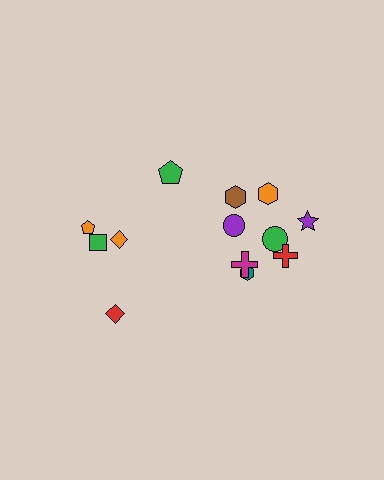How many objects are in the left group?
There are 5 objects.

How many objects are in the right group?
There are 8 objects.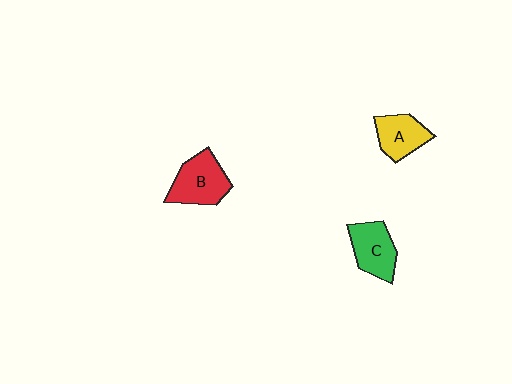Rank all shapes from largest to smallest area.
From largest to smallest: B (red), C (green), A (yellow).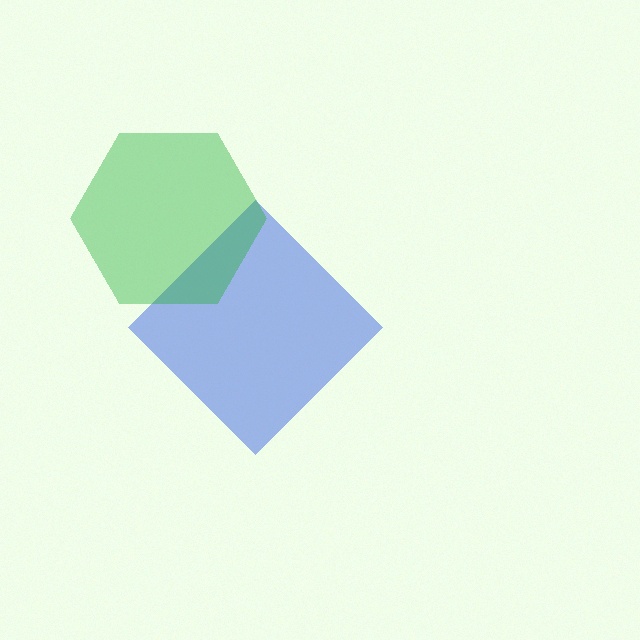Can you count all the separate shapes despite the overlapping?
Yes, there are 2 separate shapes.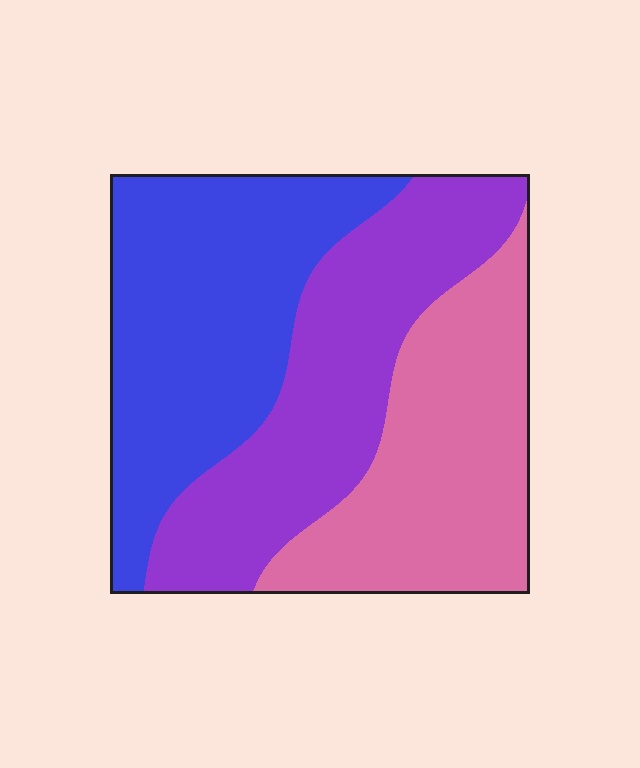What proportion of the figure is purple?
Purple takes up about one third (1/3) of the figure.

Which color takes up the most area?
Blue, at roughly 35%.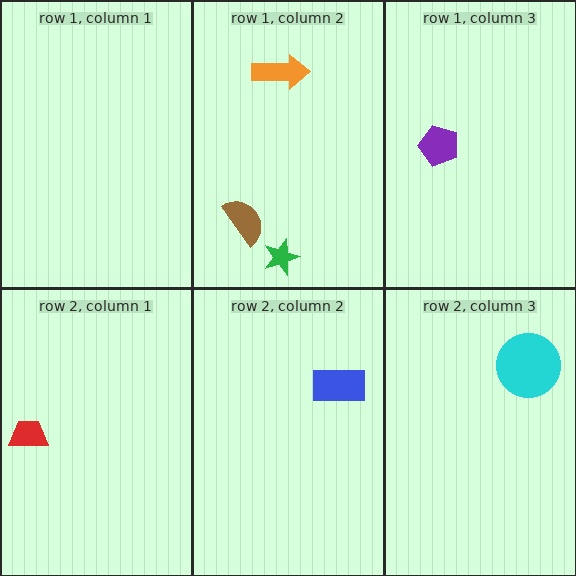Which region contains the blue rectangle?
The row 2, column 2 region.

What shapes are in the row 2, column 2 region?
The blue rectangle.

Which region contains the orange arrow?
The row 1, column 2 region.